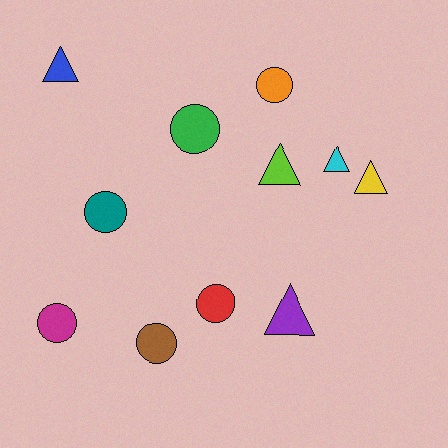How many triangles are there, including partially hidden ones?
There are 5 triangles.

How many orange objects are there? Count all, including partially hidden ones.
There is 1 orange object.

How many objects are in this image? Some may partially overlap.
There are 11 objects.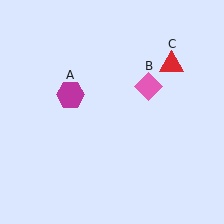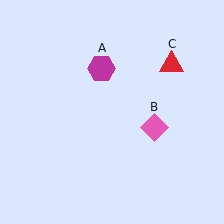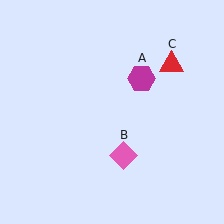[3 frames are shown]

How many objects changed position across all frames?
2 objects changed position: magenta hexagon (object A), pink diamond (object B).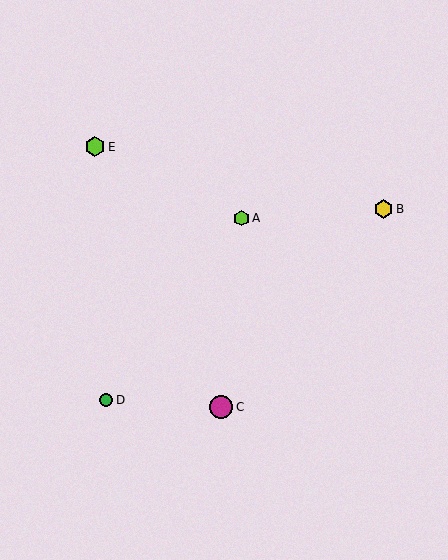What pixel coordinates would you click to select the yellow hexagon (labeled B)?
Click at (384, 209) to select the yellow hexagon B.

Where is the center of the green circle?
The center of the green circle is at (106, 400).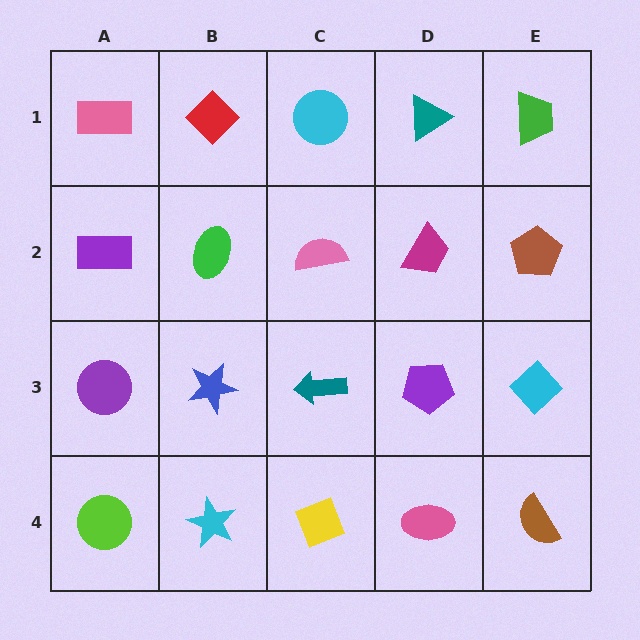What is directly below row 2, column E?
A cyan diamond.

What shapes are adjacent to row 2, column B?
A red diamond (row 1, column B), a blue star (row 3, column B), a purple rectangle (row 2, column A), a pink semicircle (row 2, column C).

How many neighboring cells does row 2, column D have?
4.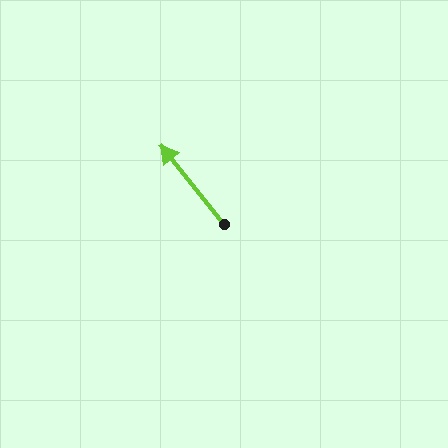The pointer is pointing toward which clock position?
Roughly 11 o'clock.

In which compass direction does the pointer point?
Northwest.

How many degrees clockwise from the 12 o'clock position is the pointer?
Approximately 321 degrees.